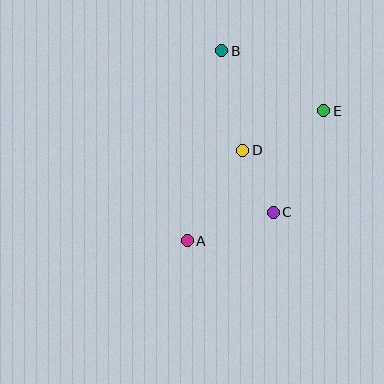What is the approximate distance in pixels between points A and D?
The distance between A and D is approximately 106 pixels.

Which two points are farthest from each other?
Points A and B are farthest from each other.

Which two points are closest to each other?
Points C and D are closest to each other.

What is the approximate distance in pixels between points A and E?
The distance between A and E is approximately 189 pixels.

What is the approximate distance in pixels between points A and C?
The distance between A and C is approximately 91 pixels.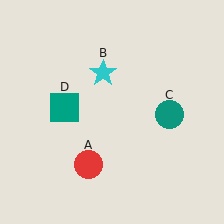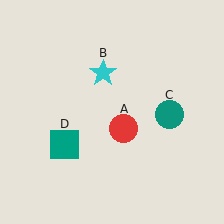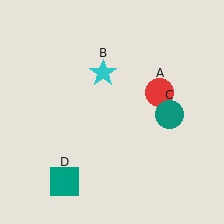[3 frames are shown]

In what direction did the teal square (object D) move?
The teal square (object D) moved down.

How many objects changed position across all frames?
2 objects changed position: red circle (object A), teal square (object D).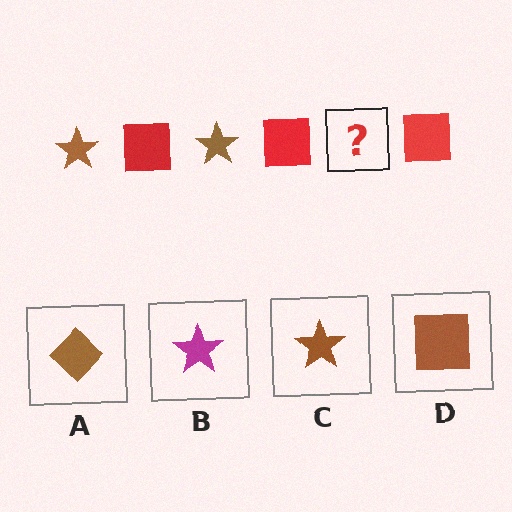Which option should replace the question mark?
Option C.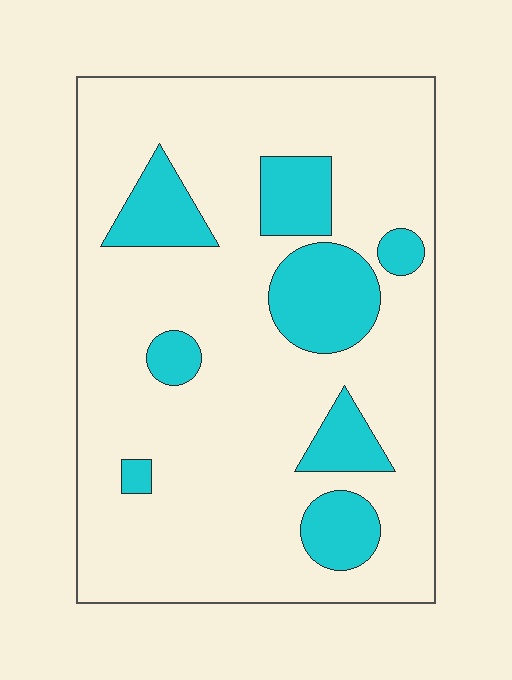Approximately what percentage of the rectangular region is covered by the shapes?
Approximately 20%.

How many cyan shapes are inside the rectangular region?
8.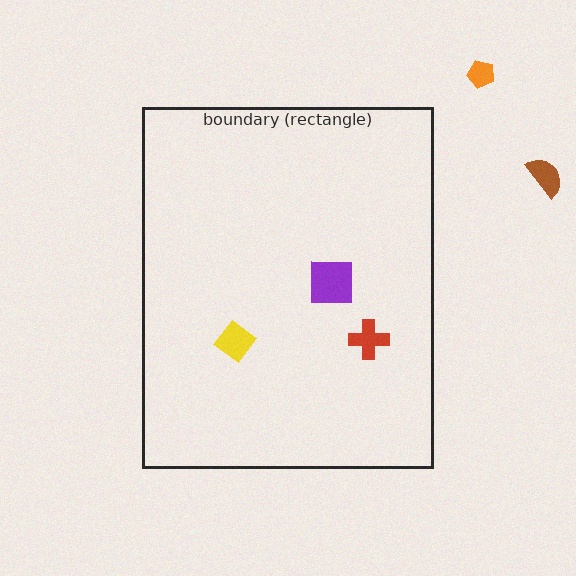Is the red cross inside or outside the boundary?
Inside.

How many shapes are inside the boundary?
3 inside, 2 outside.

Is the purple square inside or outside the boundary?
Inside.